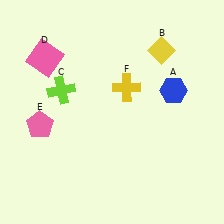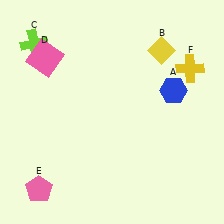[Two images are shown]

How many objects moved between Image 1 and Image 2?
3 objects moved between the two images.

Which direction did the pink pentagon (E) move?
The pink pentagon (E) moved down.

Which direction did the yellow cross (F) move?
The yellow cross (F) moved right.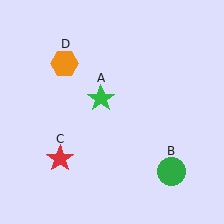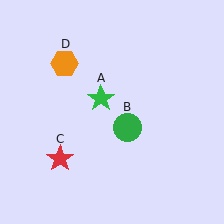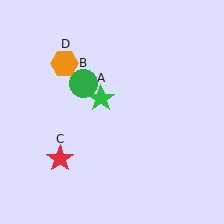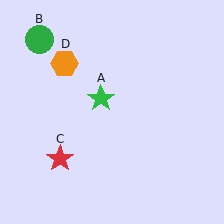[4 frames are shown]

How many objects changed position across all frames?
1 object changed position: green circle (object B).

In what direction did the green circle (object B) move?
The green circle (object B) moved up and to the left.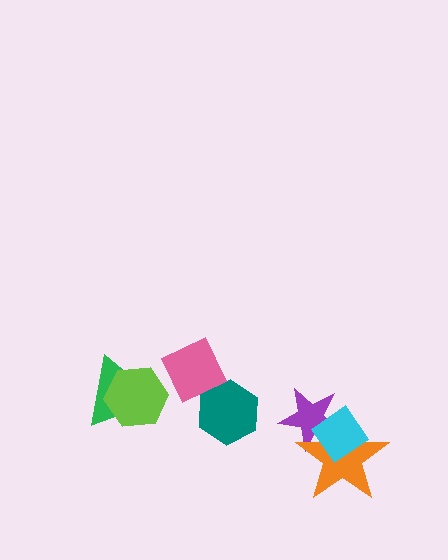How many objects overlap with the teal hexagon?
1 object overlaps with the teal hexagon.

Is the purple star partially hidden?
Yes, it is partially covered by another shape.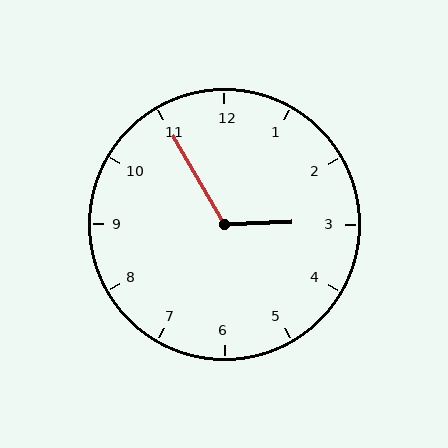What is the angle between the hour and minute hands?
Approximately 118 degrees.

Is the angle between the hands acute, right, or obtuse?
It is obtuse.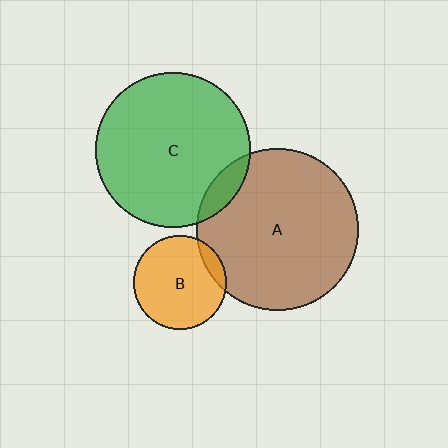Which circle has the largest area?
Circle A (brown).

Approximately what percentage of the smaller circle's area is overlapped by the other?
Approximately 10%.